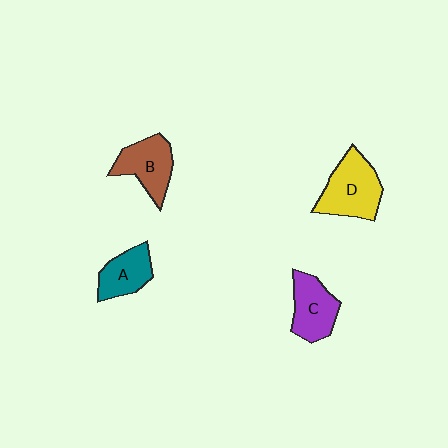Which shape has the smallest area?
Shape A (teal).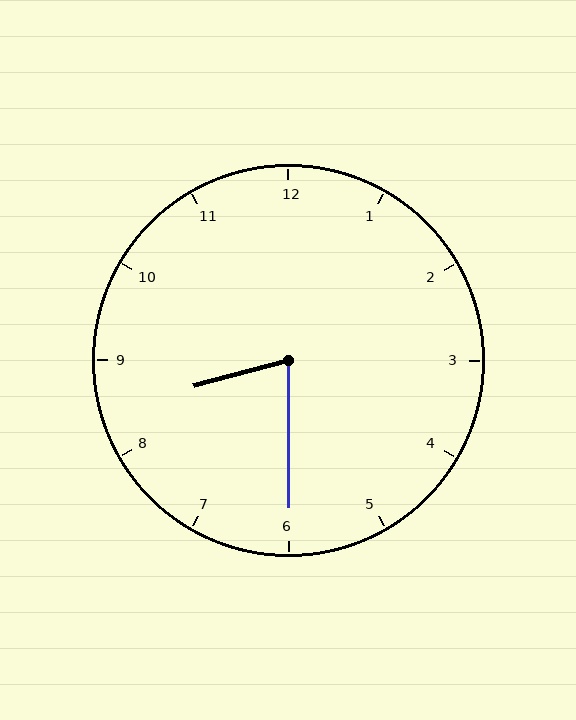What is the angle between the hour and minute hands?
Approximately 75 degrees.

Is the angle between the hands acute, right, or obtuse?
It is acute.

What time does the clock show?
8:30.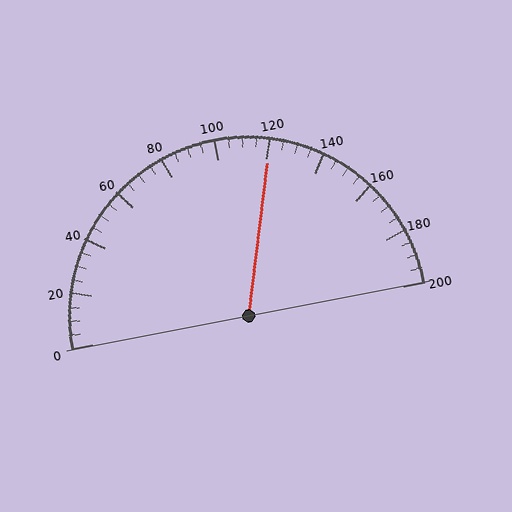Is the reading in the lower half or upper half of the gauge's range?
The reading is in the upper half of the range (0 to 200).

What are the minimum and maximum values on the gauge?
The gauge ranges from 0 to 200.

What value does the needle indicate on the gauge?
The needle indicates approximately 120.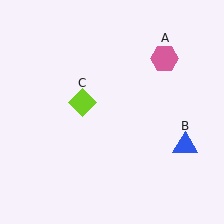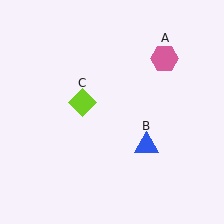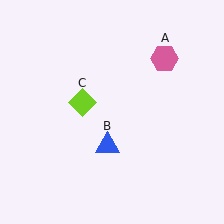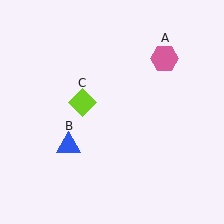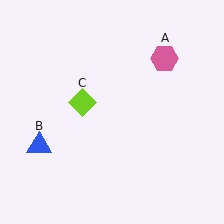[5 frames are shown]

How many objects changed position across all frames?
1 object changed position: blue triangle (object B).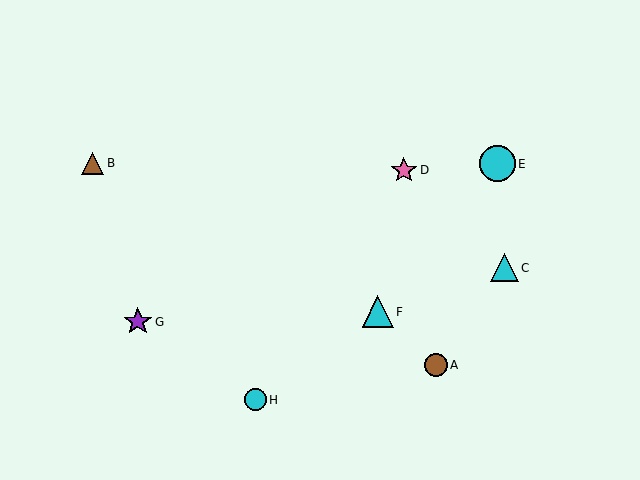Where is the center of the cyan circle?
The center of the cyan circle is at (256, 400).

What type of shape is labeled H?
Shape H is a cyan circle.